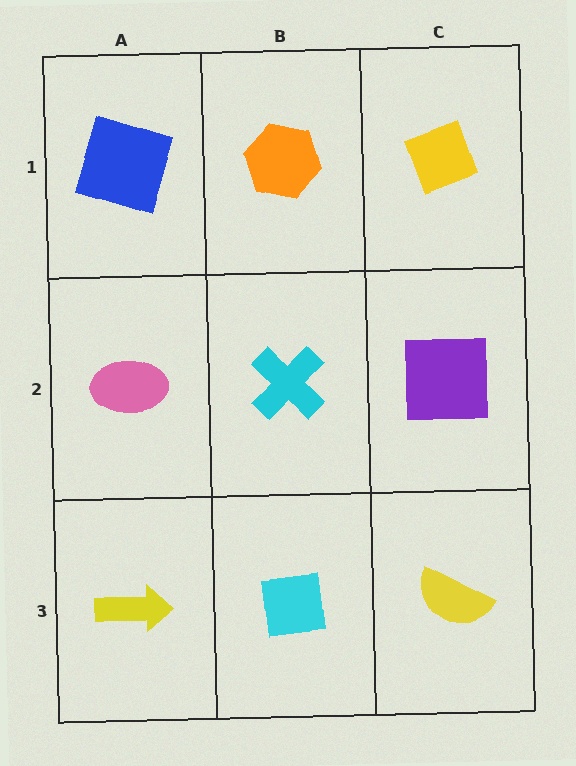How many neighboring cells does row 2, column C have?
3.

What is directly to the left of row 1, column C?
An orange hexagon.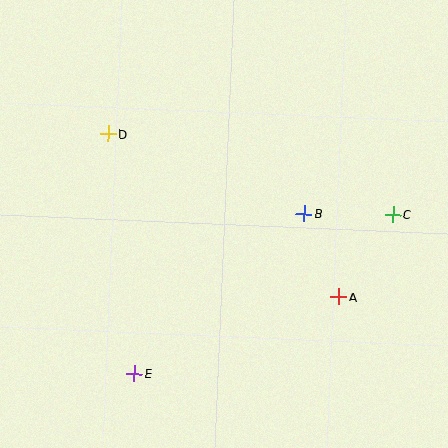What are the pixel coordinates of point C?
Point C is at (393, 215).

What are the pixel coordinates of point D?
Point D is at (108, 134).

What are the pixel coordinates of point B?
Point B is at (304, 214).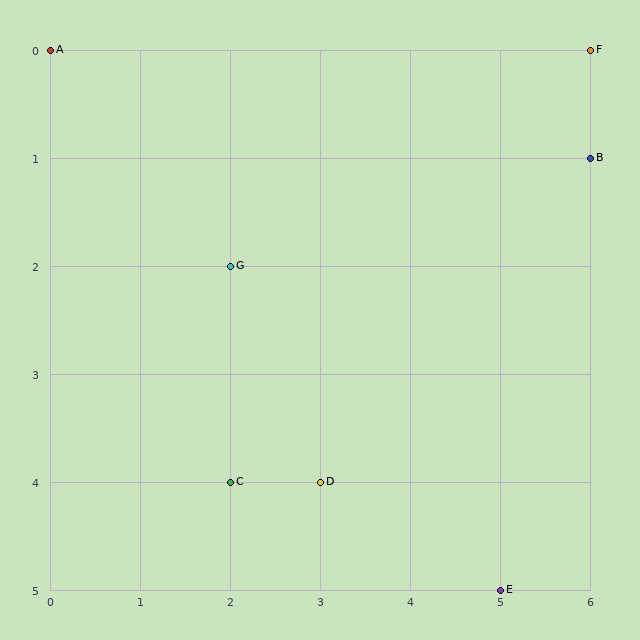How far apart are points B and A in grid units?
Points B and A are 6 columns and 1 row apart (about 6.1 grid units diagonally).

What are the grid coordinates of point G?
Point G is at grid coordinates (2, 2).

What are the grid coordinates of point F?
Point F is at grid coordinates (6, 0).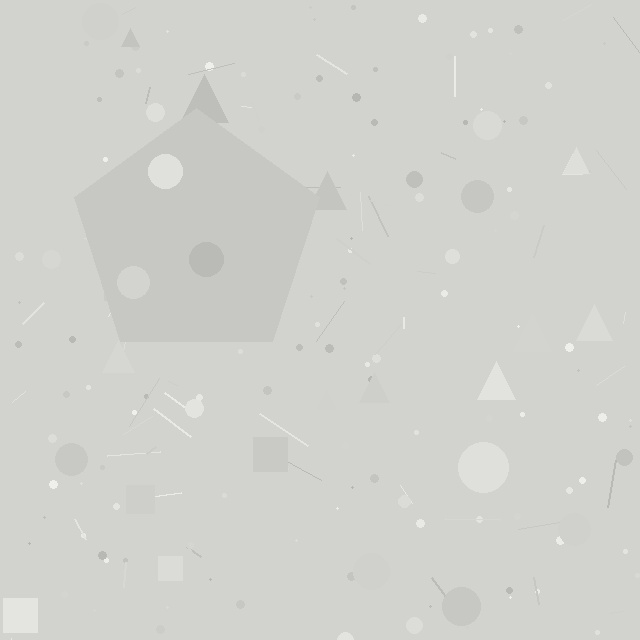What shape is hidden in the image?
A pentagon is hidden in the image.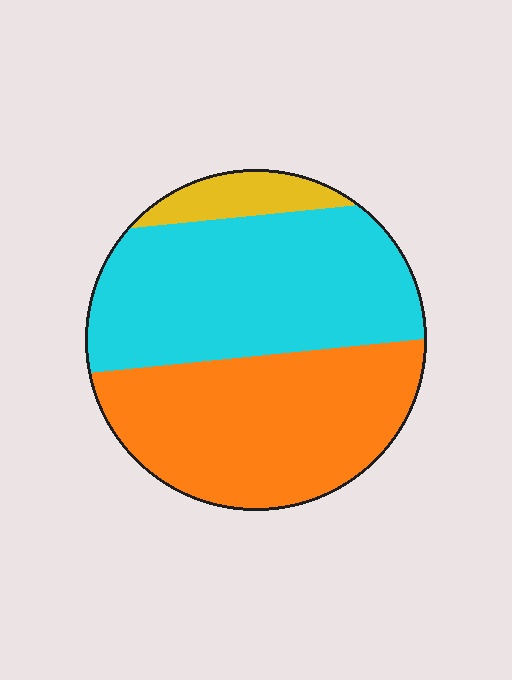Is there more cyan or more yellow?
Cyan.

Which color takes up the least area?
Yellow, at roughly 10%.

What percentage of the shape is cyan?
Cyan covers 48% of the shape.